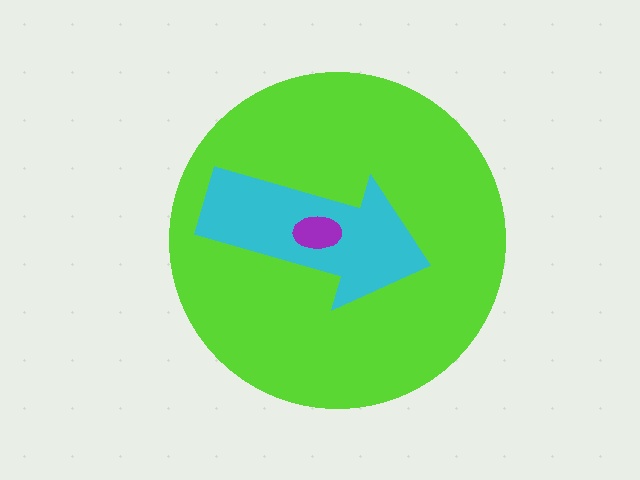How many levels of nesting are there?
3.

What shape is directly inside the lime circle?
The cyan arrow.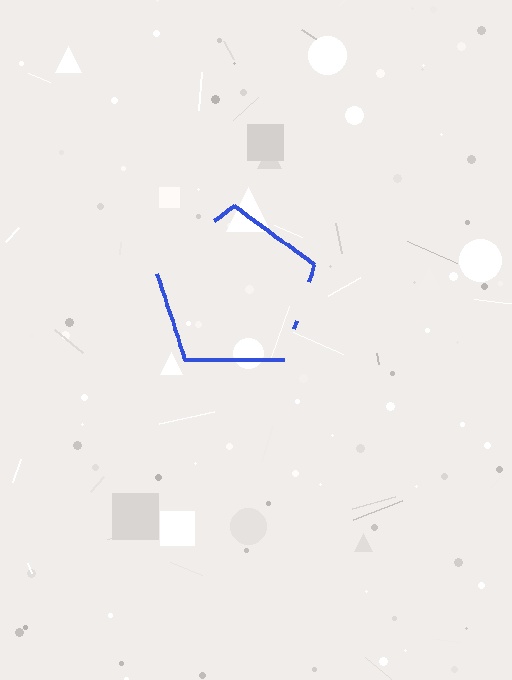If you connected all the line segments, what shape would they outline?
They would outline a pentagon.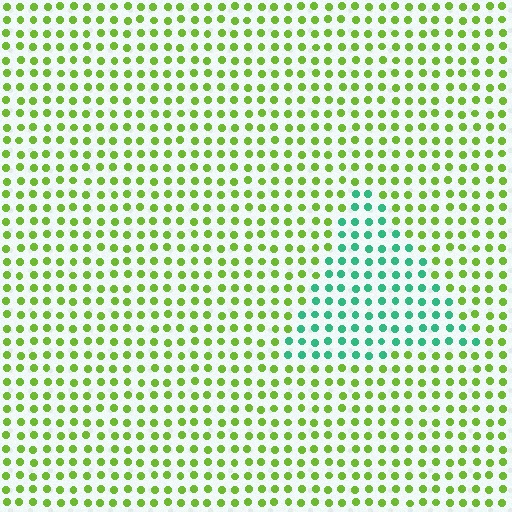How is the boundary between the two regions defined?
The boundary is defined purely by a slight shift in hue (about 62 degrees). Spacing, size, and orientation are identical on both sides.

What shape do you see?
I see a triangle.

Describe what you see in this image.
The image is filled with small lime elements in a uniform arrangement. A triangle-shaped region is visible where the elements are tinted to a slightly different hue, forming a subtle color boundary.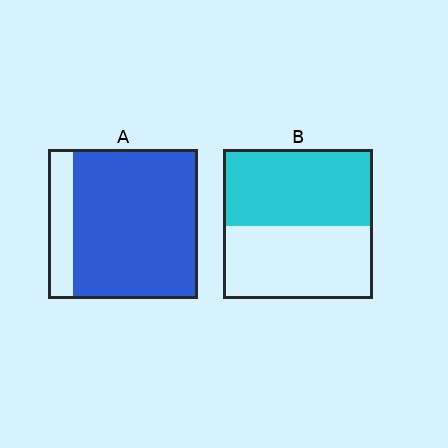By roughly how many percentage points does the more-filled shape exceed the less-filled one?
By roughly 30 percentage points (A over B).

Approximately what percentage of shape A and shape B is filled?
A is approximately 85% and B is approximately 50%.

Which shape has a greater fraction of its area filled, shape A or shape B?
Shape A.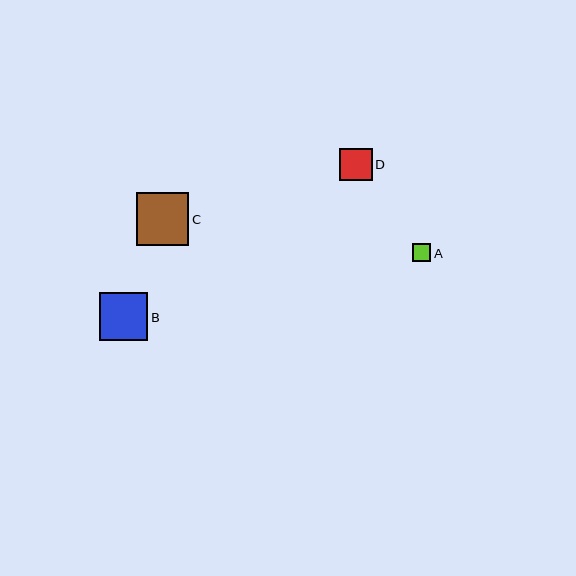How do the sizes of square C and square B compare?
Square C and square B are approximately the same size.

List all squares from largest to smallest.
From largest to smallest: C, B, D, A.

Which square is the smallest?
Square A is the smallest with a size of approximately 18 pixels.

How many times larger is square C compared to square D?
Square C is approximately 1.6 times the size of square D.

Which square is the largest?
Square C is the largest with a size of approximately 53 pixels.